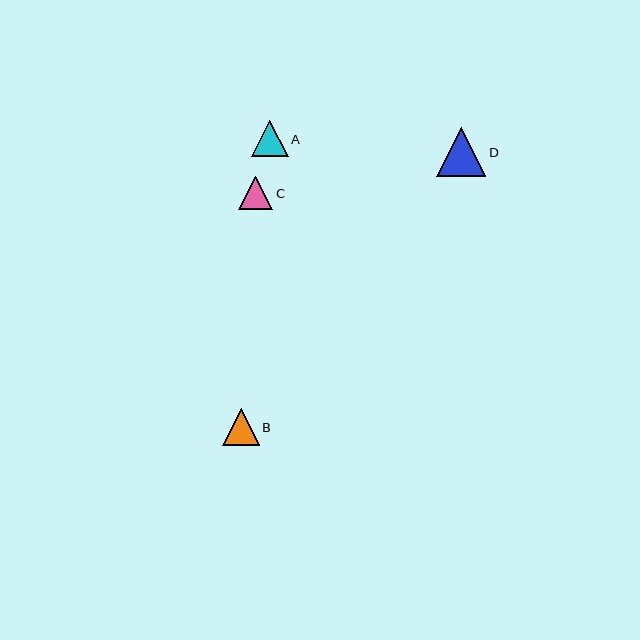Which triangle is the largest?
Triangle D is the largest with a size of approximately 50 pixels.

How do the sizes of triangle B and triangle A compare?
Triangle B and triangle A are approximately the same size.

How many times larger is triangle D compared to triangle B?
Triangle D is approximately 1.4 times the size of triangle B.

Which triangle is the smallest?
Triangle C is the smallest with a size of approximately 34 pixels.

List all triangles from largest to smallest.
From largest to smallest: D, B, A, C.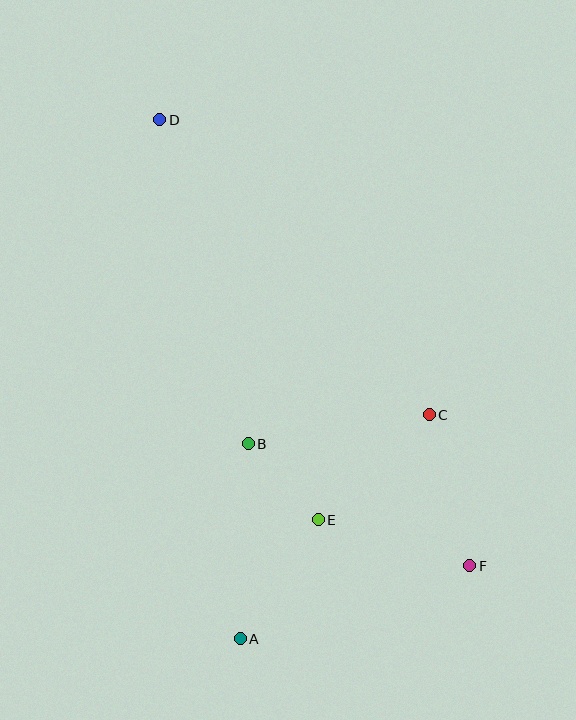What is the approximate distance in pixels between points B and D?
The distance between B and D is approximately 336 pixels.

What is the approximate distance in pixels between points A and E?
The distance between A and E is approximately 142 pixels.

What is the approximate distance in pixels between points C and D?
The distance between C and D is approximately 399 pixels.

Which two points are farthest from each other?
Points D and F are farthest from each other.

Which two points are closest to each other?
Points B and E are closest to each other.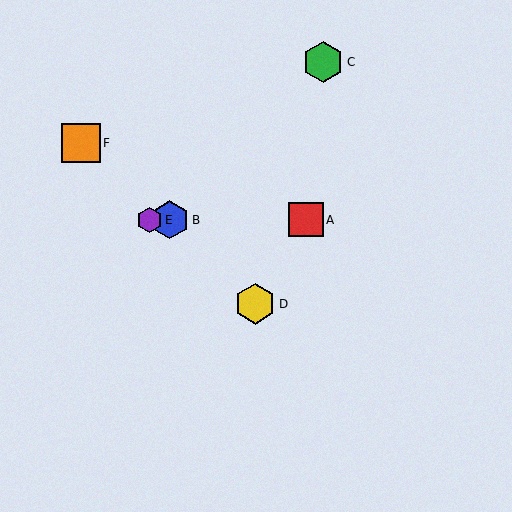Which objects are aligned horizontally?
Objects A, B, E are aligned horizontally.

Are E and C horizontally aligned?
No, E is at y≈220 and C is at y≈62.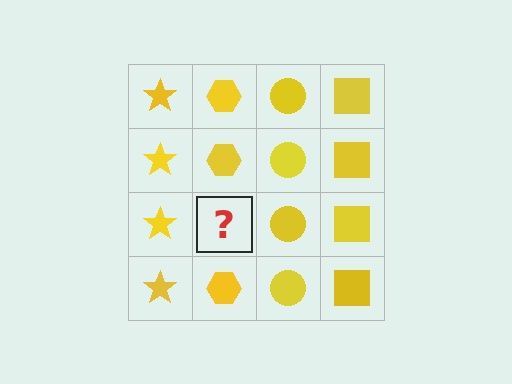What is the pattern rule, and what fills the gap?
The rule is that each column has a consistent shape. The gap should be filled with a yellow hexagon.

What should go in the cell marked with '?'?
The missing cell should contain a yellow hexagon.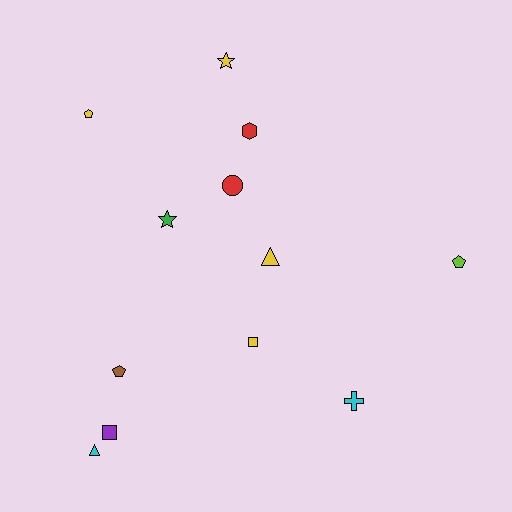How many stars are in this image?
There are 2 stars.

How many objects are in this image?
There are 12 objects.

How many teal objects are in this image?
There are no teal objects.